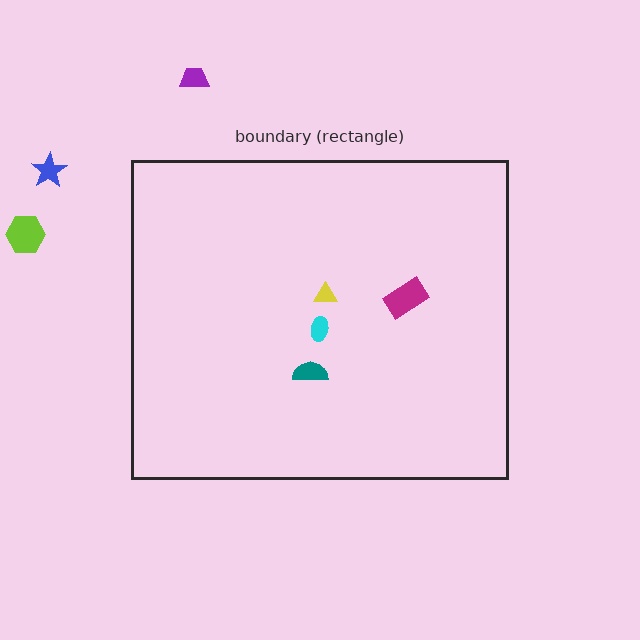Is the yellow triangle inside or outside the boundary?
Inside.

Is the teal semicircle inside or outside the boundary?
Inside.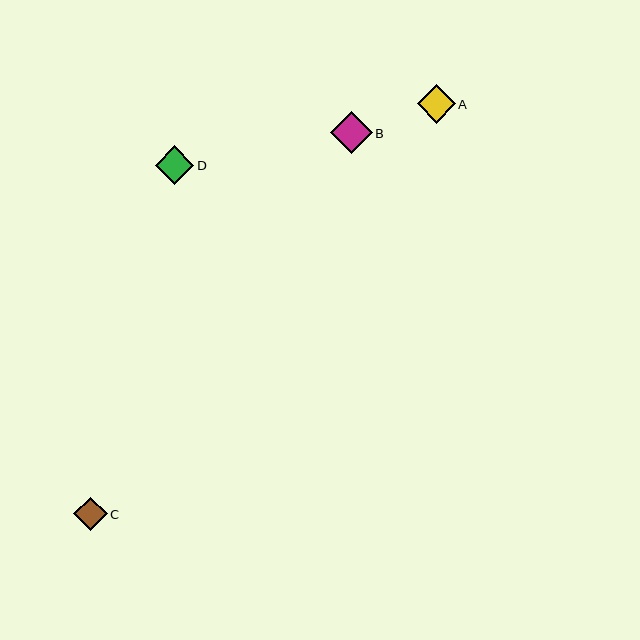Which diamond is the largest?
Diamond B is the largest with a size of approximately 42 pixels.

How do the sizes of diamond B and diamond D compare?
Diamond B and diamond D are approximately the same size.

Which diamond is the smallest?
Diamond C is the smallest with a size of approximately 34 pixels.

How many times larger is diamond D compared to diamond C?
Diamond D is approximately 1.1 times the size of diamond C.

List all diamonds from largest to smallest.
From largest to smallest: B, D, A, C.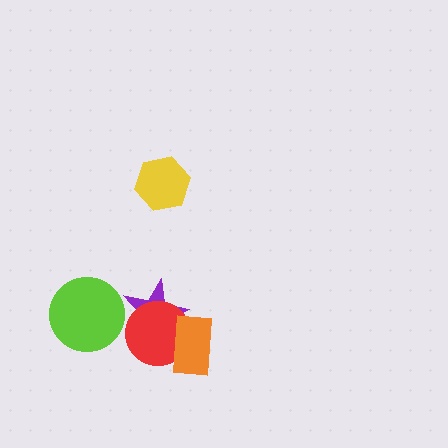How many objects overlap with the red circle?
2 objects overlap with the red circle.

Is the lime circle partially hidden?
No, no other shape covers it.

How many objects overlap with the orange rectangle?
2 objects overlap with the orange rectangle.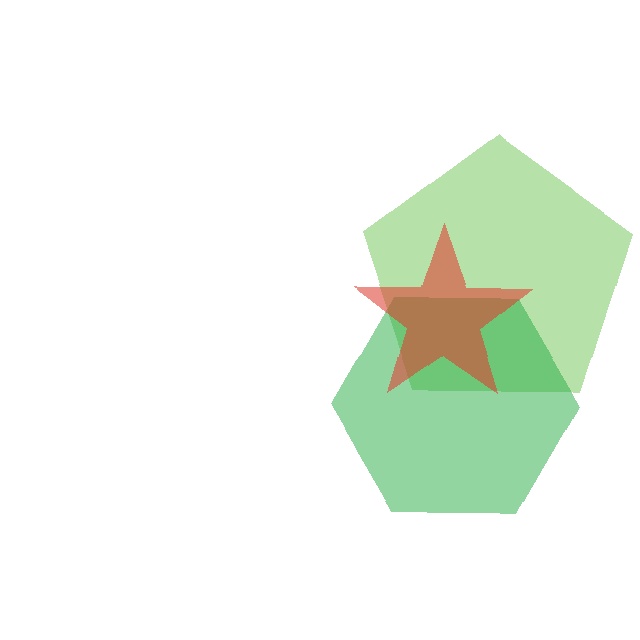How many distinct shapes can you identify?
There are 3 distinct shapes: a lime pentagon, a green hexagon, a red star.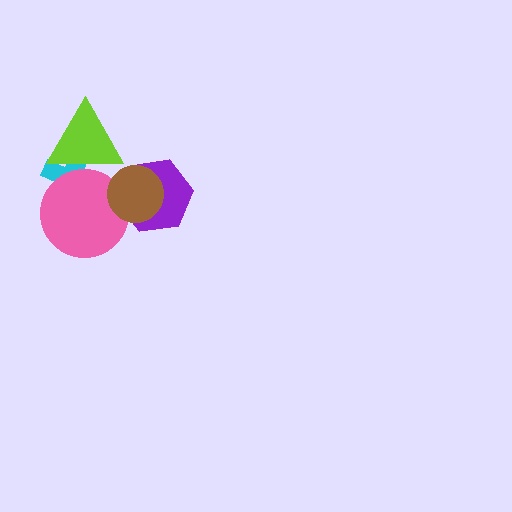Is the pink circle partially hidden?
Yes, it is partially covered by another shape.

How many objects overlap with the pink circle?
4 objects overlap with the pink circle.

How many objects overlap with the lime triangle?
2 objects overlap with the lime triangle.